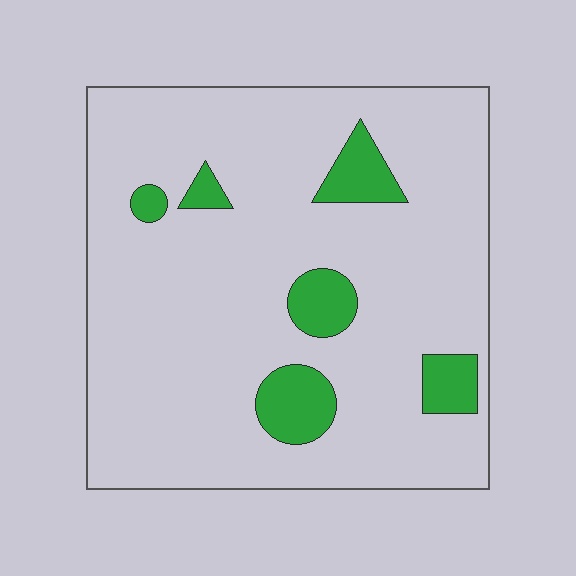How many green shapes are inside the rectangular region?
6.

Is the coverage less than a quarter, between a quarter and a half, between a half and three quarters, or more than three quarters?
Less than a quarter.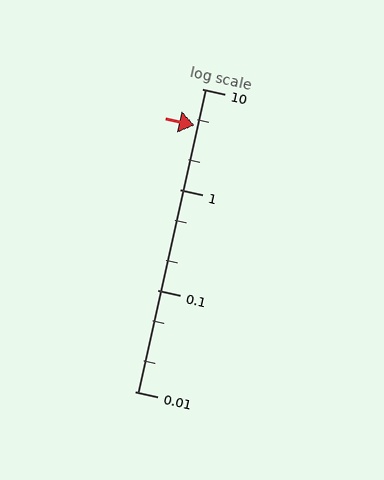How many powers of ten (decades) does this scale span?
The scale spans 3 decades, from 0.01 to 10.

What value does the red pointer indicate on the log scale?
The pointer indicates approximately 4.3.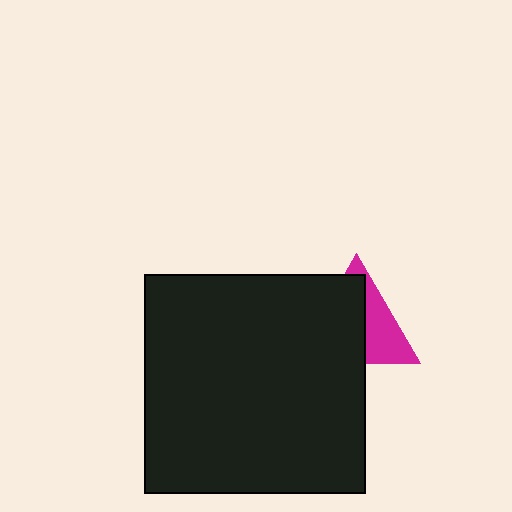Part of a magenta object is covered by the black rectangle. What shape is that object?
It is a triangle.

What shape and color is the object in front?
The object in front is a black rectangle.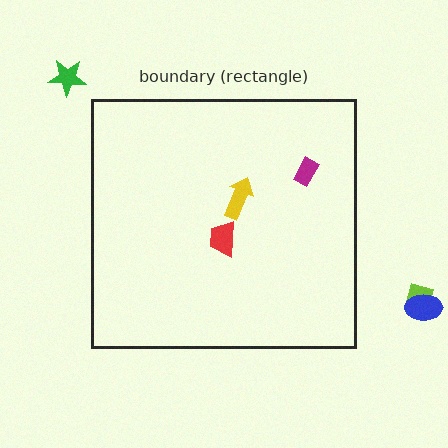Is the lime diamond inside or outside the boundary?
Outside.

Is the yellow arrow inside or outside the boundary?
Inside.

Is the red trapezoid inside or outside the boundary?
Inside.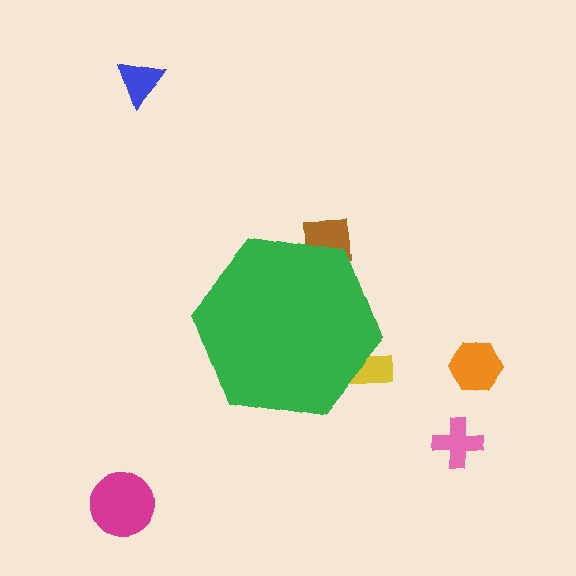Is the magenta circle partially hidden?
No, the magenta circle is fully visible.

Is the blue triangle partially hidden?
No, the blue triangle is fully visible.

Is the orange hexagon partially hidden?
No, the orange hexagon is fully visible.